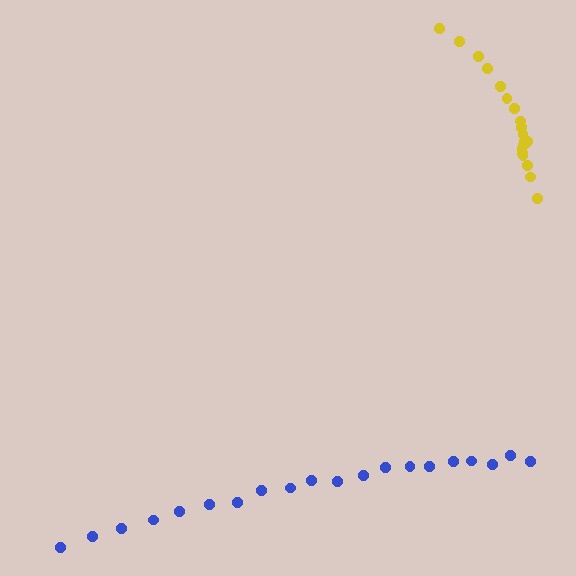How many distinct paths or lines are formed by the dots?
There are 2 distinct paths.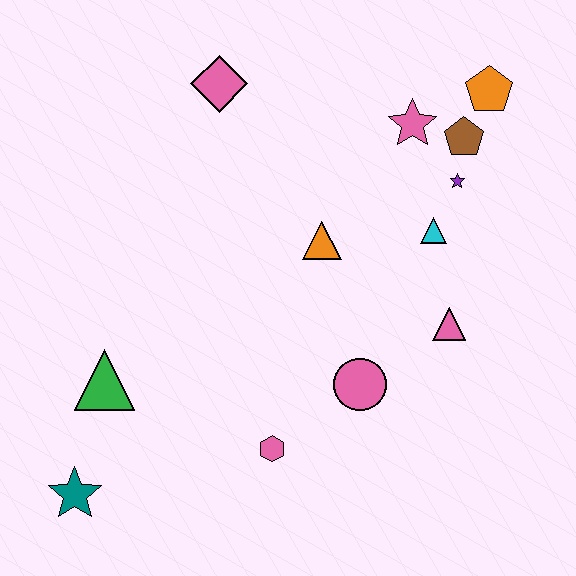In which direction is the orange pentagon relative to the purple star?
The orange pentagon is above the purple star.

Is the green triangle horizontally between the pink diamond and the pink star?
No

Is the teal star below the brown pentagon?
Yes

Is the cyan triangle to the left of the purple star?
Yes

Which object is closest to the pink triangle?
The cyan triangle is closest to the pink triangle.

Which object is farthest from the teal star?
The orange pentagon is farthest from the teal star.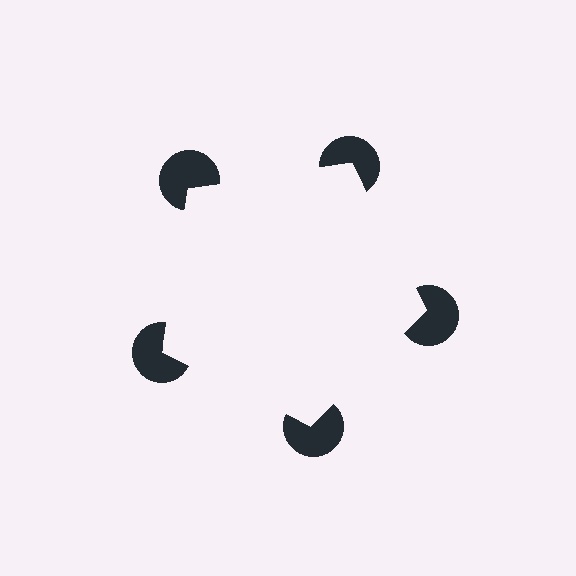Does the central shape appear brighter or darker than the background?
It typically appears slightly brighter than the background, even though no actual brightness change is drawn.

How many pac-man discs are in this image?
There are 5 — one at each vertex of the illusory pentagon.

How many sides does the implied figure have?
5 sides.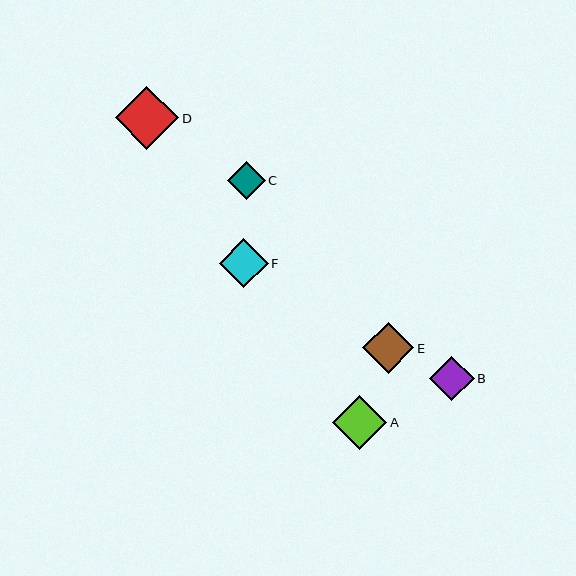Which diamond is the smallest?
Diamond C is the smallest with a size of approximately 37 pixels.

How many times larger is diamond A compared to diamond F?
Diamond A is approximately 1.1 times the size of diamond F.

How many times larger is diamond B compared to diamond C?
Diamond B is approximately 1.2 times the size of diamond C.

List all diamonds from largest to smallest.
From largest to smallest: D, A, E, F, B, C.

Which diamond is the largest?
Diamond D is the largest with a size of approximately 63 pixels.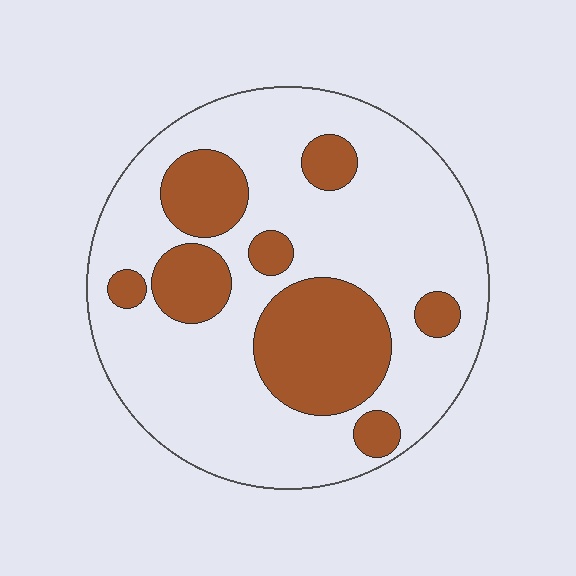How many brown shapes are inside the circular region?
8.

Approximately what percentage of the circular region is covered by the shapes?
Approximately 30%.